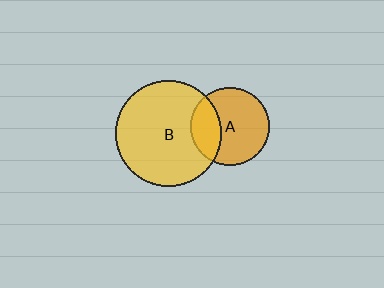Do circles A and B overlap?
Yes.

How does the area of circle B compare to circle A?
Approximately 1.8 times.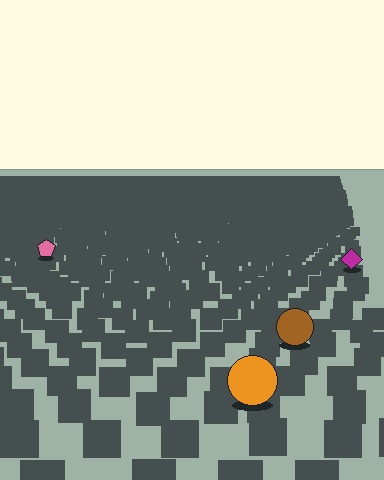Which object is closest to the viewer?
The orange circle is closest. The texture marks near it are larger and more spread out.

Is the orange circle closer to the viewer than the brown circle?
Yes. The orange circle is closer — you can tell from the texture gradient: the ground texture is coarser near it.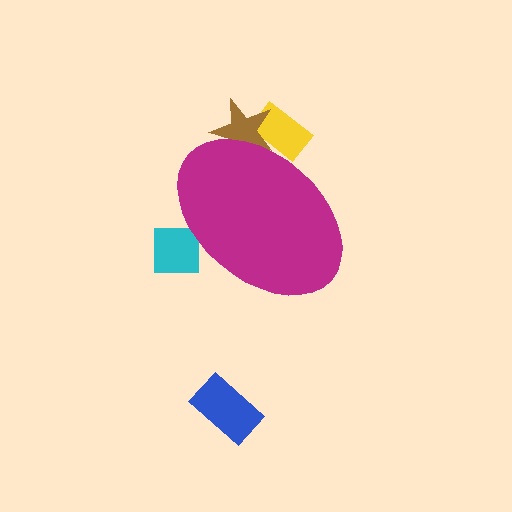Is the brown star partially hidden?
Yes, the brown star is partially hidden behind the magenta ellipse.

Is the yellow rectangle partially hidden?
Yes, the yellow rectangle is partially hidden behind the magenta ellipse.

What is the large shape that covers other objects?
A magenta ellipse.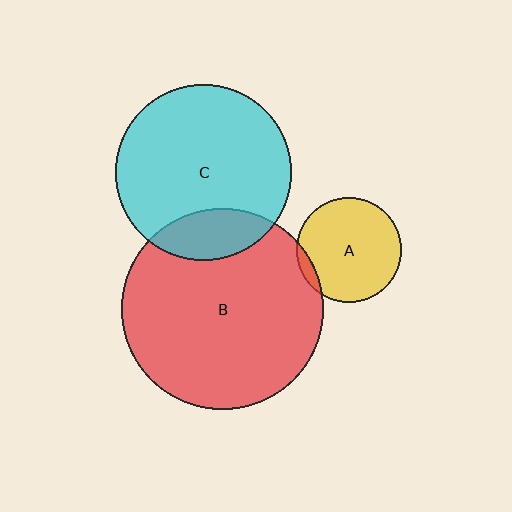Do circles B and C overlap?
Yes.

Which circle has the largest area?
Circle B (red).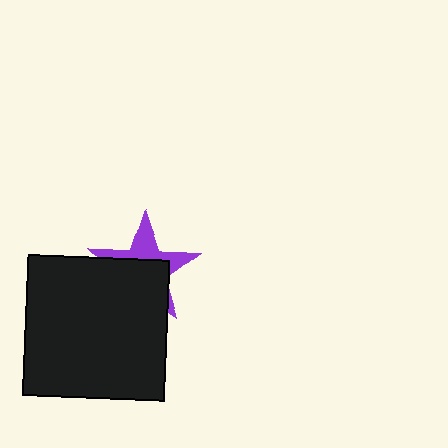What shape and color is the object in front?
The object in front is a black square.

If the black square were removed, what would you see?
You would see the complete purple star.